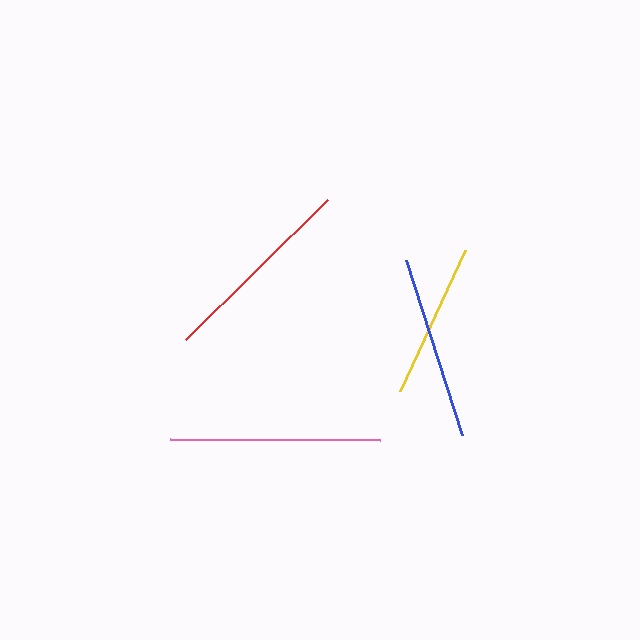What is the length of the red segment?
The red segment is approximately 200 pixels long.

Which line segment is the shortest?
The yellow line is the shortest at approximately 155 pixels.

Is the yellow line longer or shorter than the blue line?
The blue line is longer than the yellow line.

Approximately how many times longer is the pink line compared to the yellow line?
The pink line is approximately 1.4 times the length of the yellow line.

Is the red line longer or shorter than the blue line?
The red line is longer than the blue line.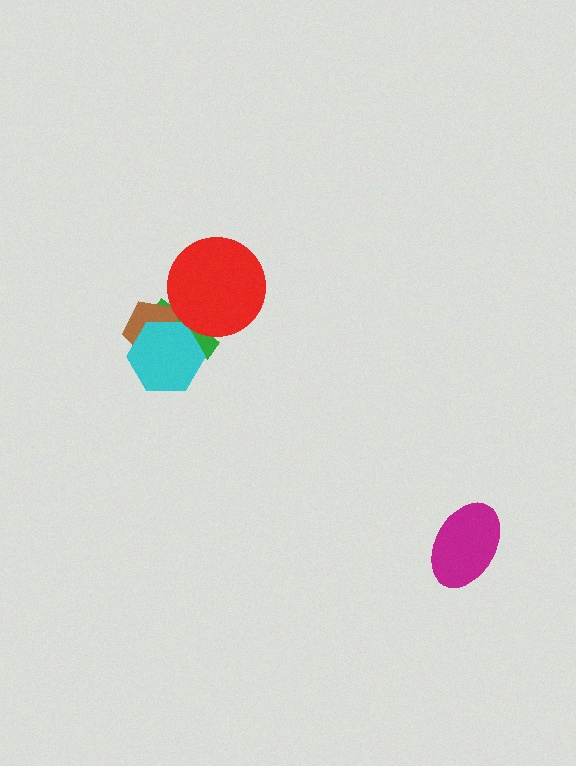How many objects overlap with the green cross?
3 objects overlap with the green cross.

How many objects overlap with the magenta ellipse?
0 objects overlap with the magenta ellipse.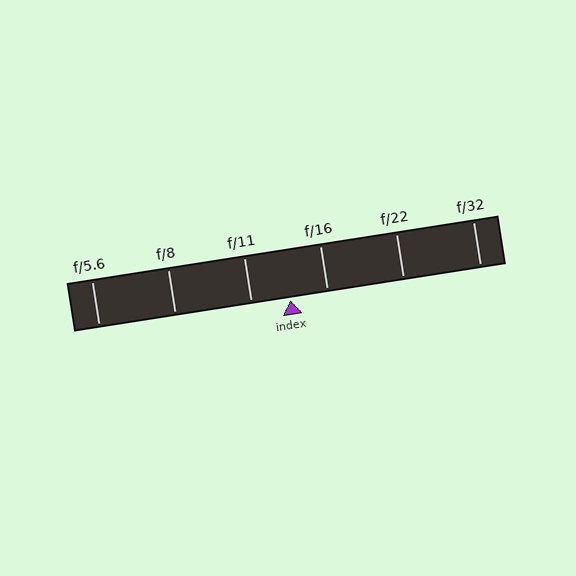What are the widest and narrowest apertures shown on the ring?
The widest aperture shown is f/5.6 and the narrowest is f/32.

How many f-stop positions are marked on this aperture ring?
There are 6 f-stop positions marked.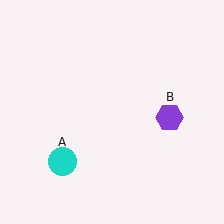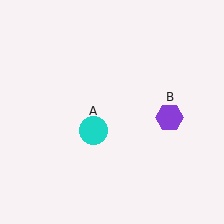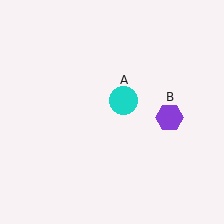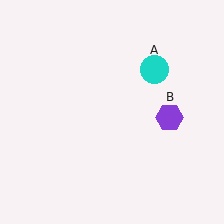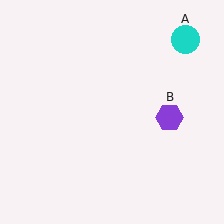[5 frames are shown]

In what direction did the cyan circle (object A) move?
The cyan circle (object A) moved up and to the right.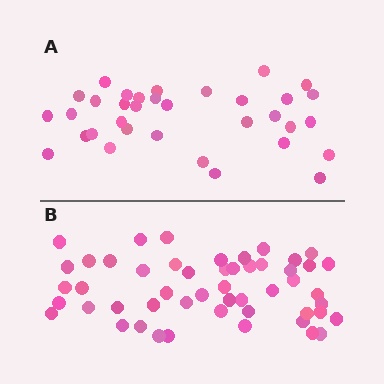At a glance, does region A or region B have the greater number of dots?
Region B (the bottom region) has more dots.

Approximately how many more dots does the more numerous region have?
Region B has approximately 15 more dots than region A.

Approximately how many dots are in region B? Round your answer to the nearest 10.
About 50 dots. (The exact count is 51, which rounds to 50.)